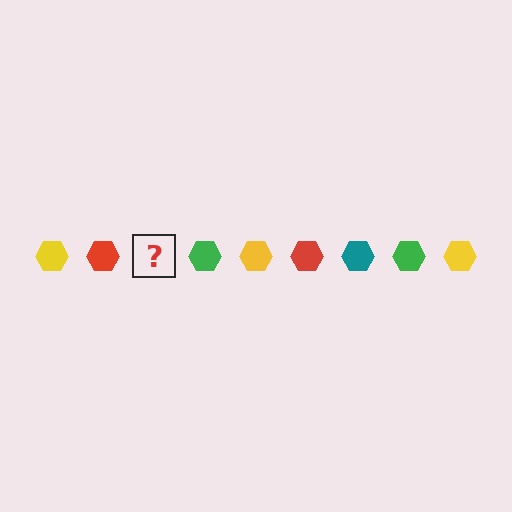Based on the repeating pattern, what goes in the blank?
The blank should be a teal hexagon.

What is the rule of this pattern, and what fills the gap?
The rule is that the pattern cycles through yellow, red, teal, green hexagons. The gap should be filled with a teal hexagon.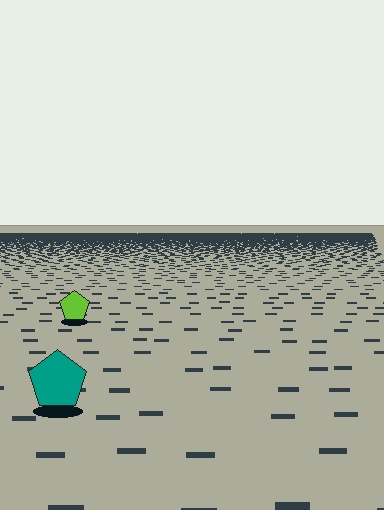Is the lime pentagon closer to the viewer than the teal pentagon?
No. The teal pentagon is closer — you can tell from the texture gradient: the ground texture is coarser near it.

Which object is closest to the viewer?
The teal pentagon is closest. The texture marks near it are larger and more spread out.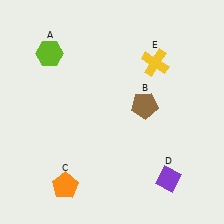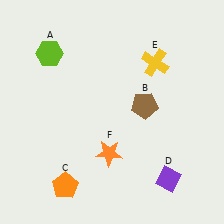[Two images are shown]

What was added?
An orange star (F) was added in Image 2.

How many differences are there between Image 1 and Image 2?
There is 1 difference between the two images.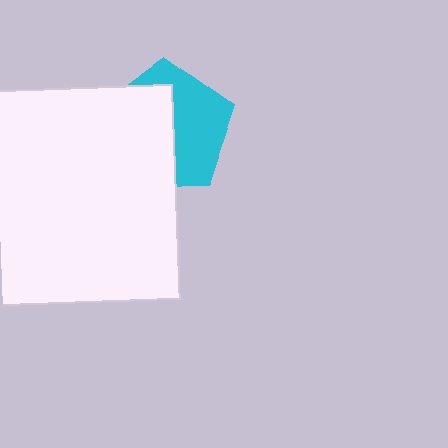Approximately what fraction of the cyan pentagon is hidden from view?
Roughly 53% of the cyan pentagon is hidden behind the white square.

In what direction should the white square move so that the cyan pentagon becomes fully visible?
The white square should move left. That is the shortest direction to clear the overlap and leave the cyan pentagon fully visible.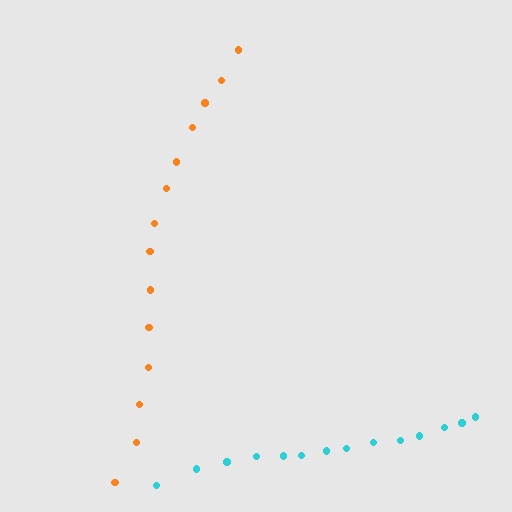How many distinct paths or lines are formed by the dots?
There are 2 distinct paths.